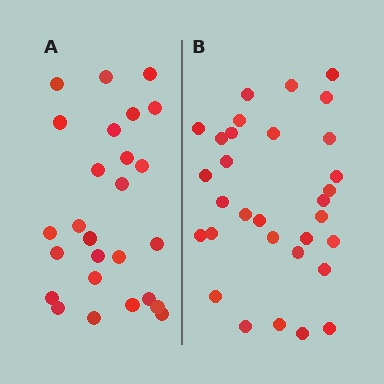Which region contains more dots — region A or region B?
Region B (the right region) has more dots.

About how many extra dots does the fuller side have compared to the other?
Region B has about 5 more dots than region A.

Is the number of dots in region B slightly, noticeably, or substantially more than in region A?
Region B has only slightly more — the two regions are fairly close. The ratio is roughly 1.2 to 1.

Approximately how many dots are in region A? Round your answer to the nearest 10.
About 30 dots. (The exact count is 26, which rounds to 30.)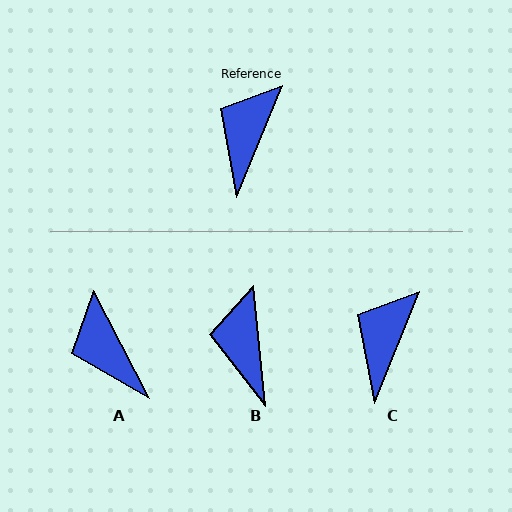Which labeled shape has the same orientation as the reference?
C.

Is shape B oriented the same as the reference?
No, it is off by about 27 degrees.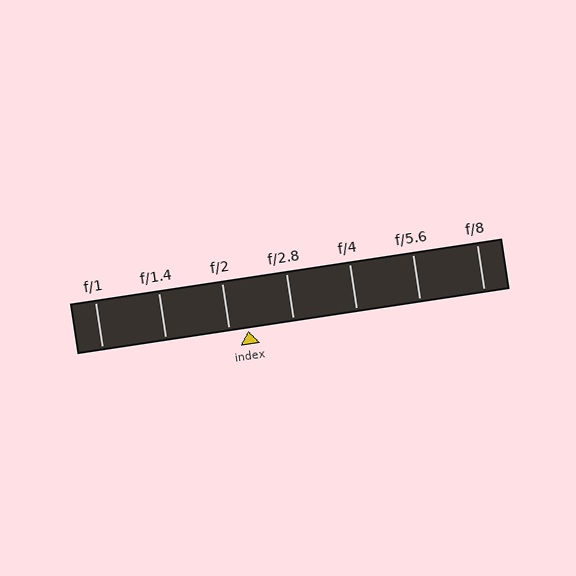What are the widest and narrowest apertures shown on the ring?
The widest aperture shown is f/1 and the narrowest is f/8.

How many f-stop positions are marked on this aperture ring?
There are 7 f-stop positions marked.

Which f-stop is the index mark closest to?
The index mark is closest to f/2.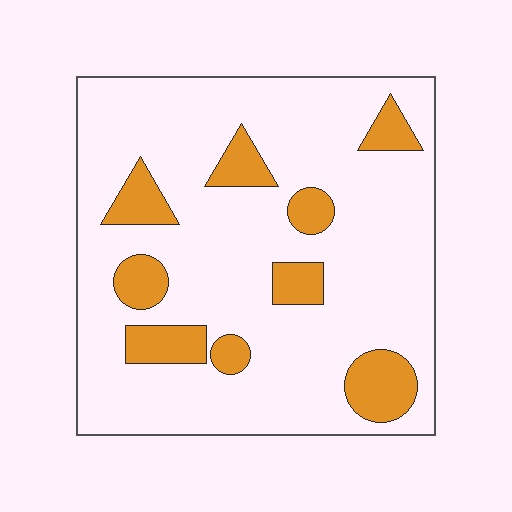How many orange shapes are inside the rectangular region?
9.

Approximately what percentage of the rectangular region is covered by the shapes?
Approximately 15%.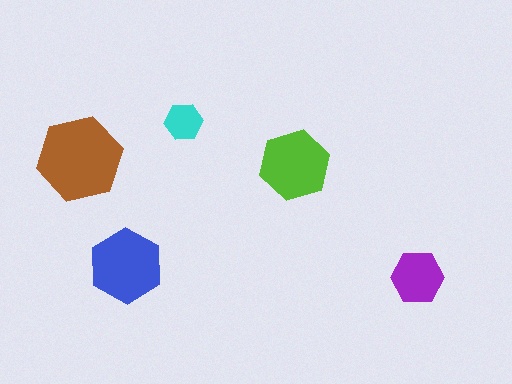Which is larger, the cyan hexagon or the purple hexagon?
The purple one.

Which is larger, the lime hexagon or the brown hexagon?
The brown one.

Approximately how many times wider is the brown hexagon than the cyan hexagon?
About 2 times wider.